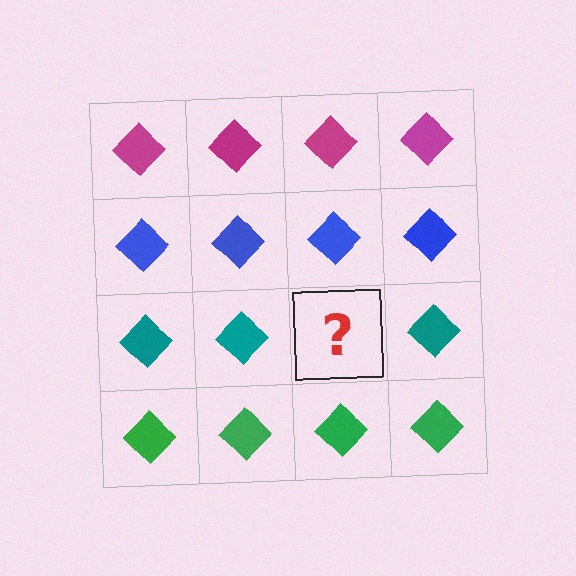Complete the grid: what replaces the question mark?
The question mark should be replaced with a teal diamond.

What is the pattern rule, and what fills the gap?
The rule is that each row has a consistent color. The gap should be filled with a teal diamond.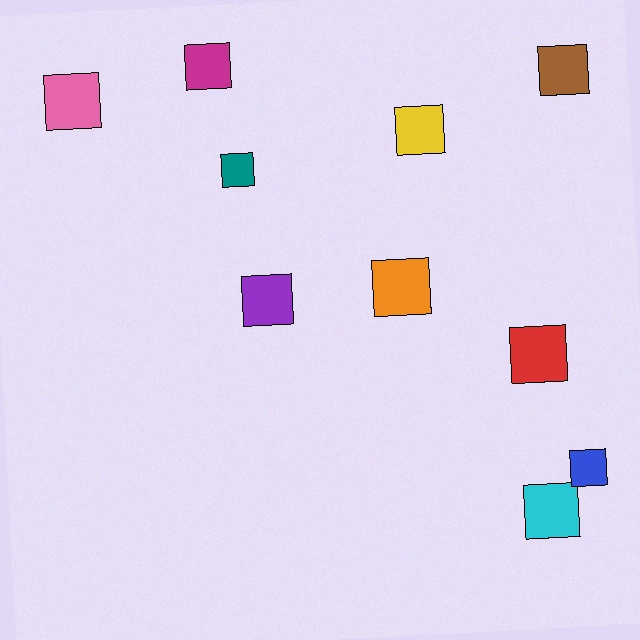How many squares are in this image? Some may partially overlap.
There are 10 squares.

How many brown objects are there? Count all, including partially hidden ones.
There is 1 brown object.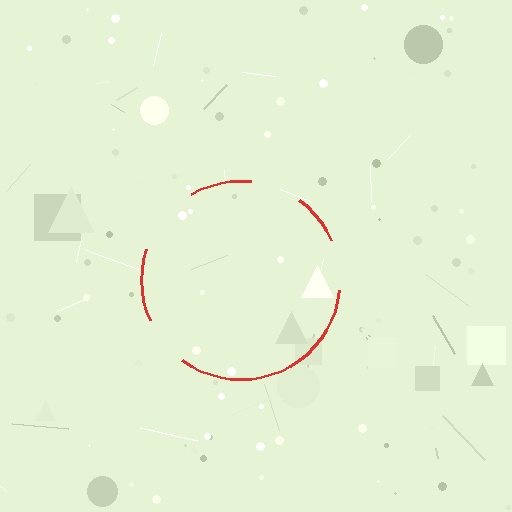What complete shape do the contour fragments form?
The contour fragments form a circle.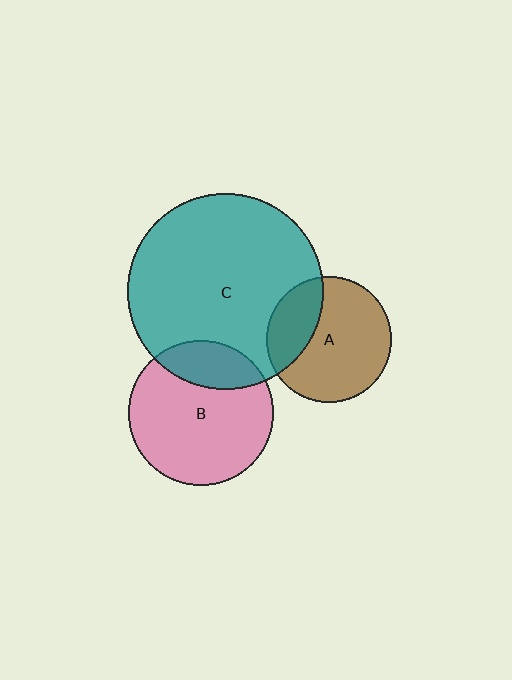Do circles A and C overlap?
Yes.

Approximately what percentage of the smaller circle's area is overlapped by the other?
Approximately 30%.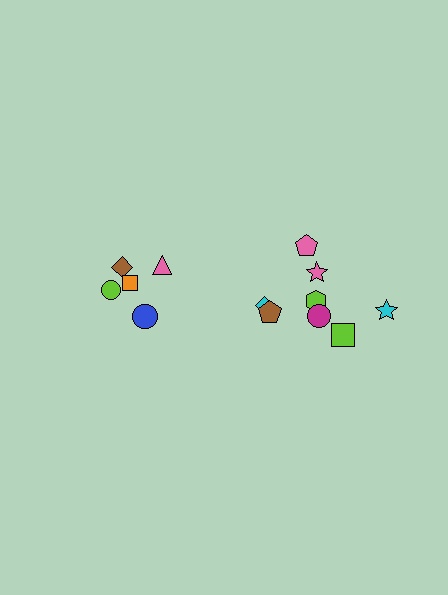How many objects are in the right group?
There are 8 objects.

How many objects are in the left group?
There are 5 objects.